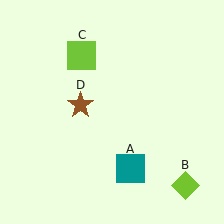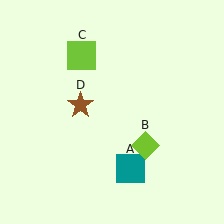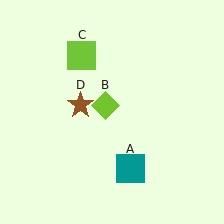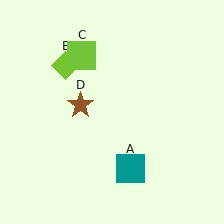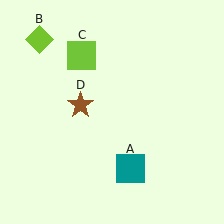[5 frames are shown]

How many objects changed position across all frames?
1 object changed position: lime diamond (object B).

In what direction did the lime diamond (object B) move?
The lime diamond (object B) moved up and to the left.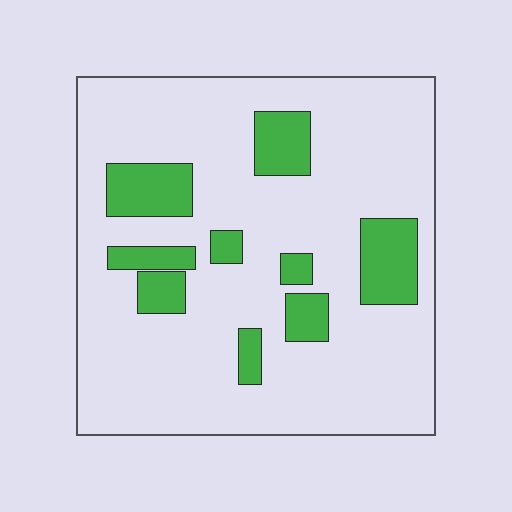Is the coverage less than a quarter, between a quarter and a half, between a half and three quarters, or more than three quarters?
Less than a quarter.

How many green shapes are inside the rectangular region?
9.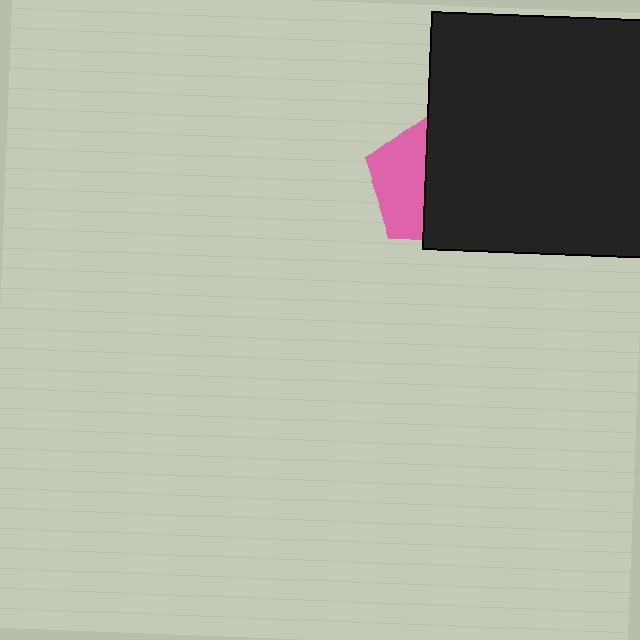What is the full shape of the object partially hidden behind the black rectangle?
The partially hidden object is a pink pentagon.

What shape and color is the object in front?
The object in front is a black rectangle.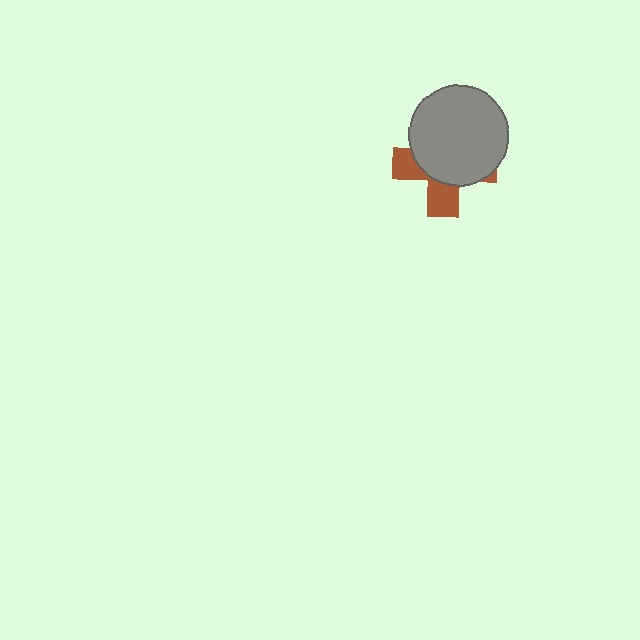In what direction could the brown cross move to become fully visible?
The brown cross could move down. That would shift it out from behind the gray circle entirely.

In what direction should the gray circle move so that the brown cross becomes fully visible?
The gray circle should move up. That is the shortest direction to clear the overlap and leave the brown cross fully visible.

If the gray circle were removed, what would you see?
You would see the complete brown cross.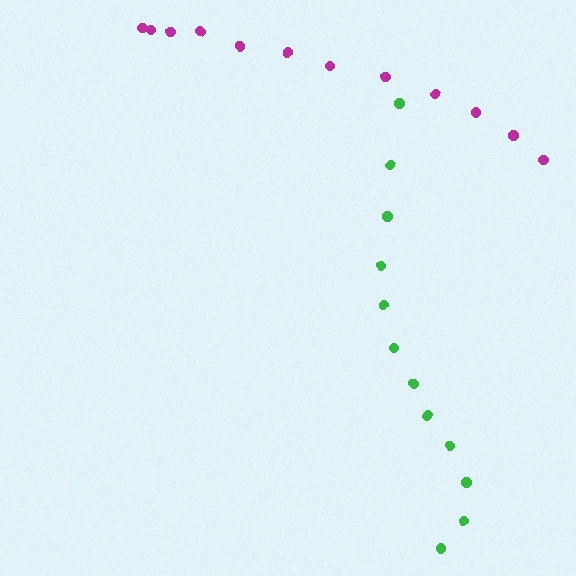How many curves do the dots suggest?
There are 2 distinct paths.